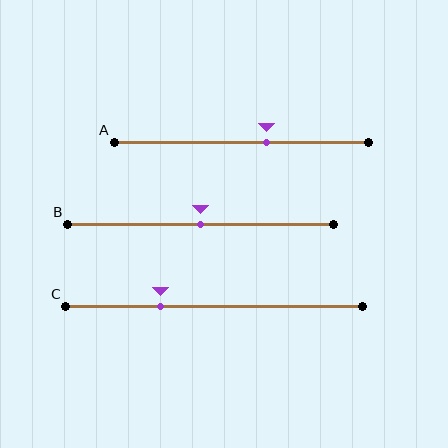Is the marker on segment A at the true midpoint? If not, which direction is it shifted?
No, the marker on segment A is shifted to the right by about 10% of the segment length.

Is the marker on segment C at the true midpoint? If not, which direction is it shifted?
No, the marker on segment C is shifted to the left by about 18% of the segment length.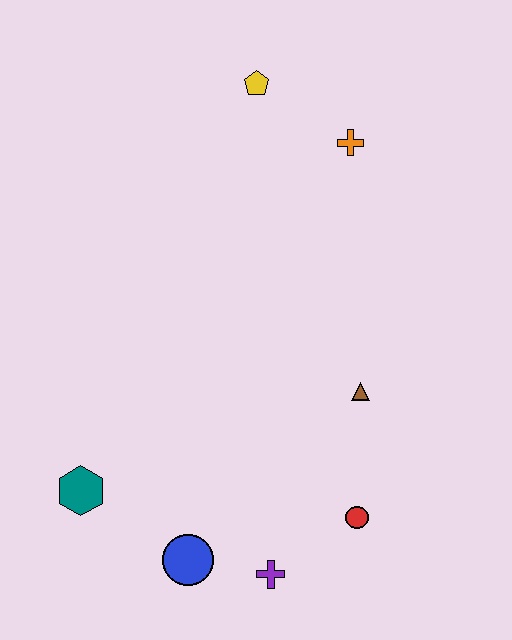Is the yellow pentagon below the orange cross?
No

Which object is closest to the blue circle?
The purple cross is closest to the blue circle.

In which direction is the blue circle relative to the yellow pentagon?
The blue circle is below the yellow pentagon.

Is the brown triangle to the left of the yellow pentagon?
No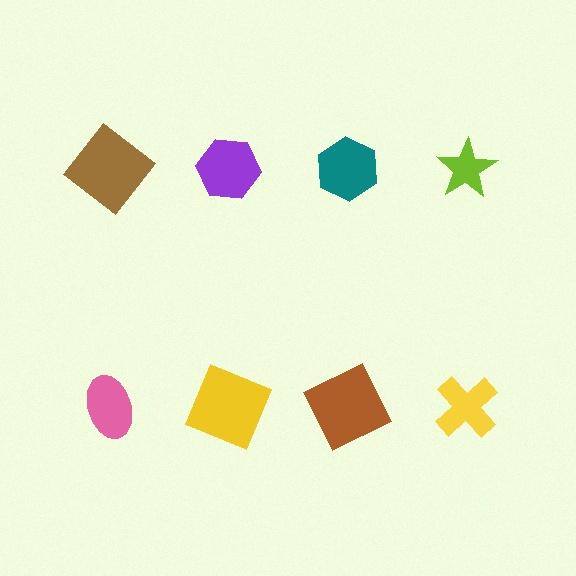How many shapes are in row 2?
4 shapes.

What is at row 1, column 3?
A teal hexagon.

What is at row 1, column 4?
A lime star.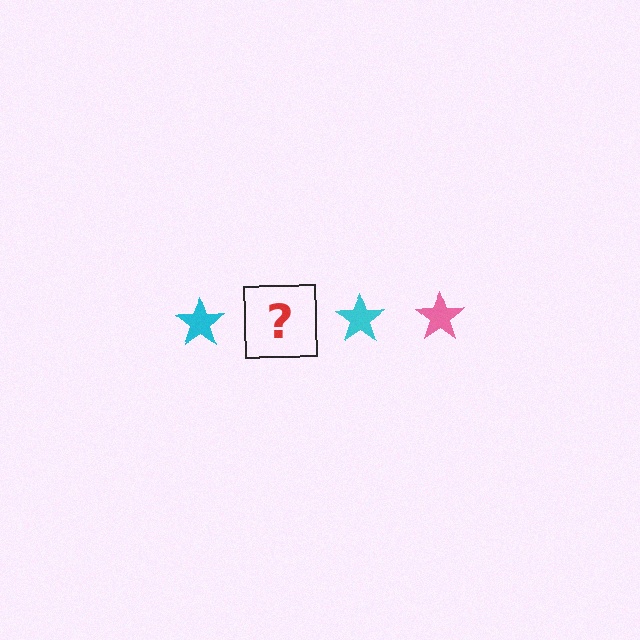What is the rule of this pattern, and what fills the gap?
The rule is that the pattern cycles through cyan, pink stars. The gap should be filled with a pink star.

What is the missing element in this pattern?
The missing element is a pink star.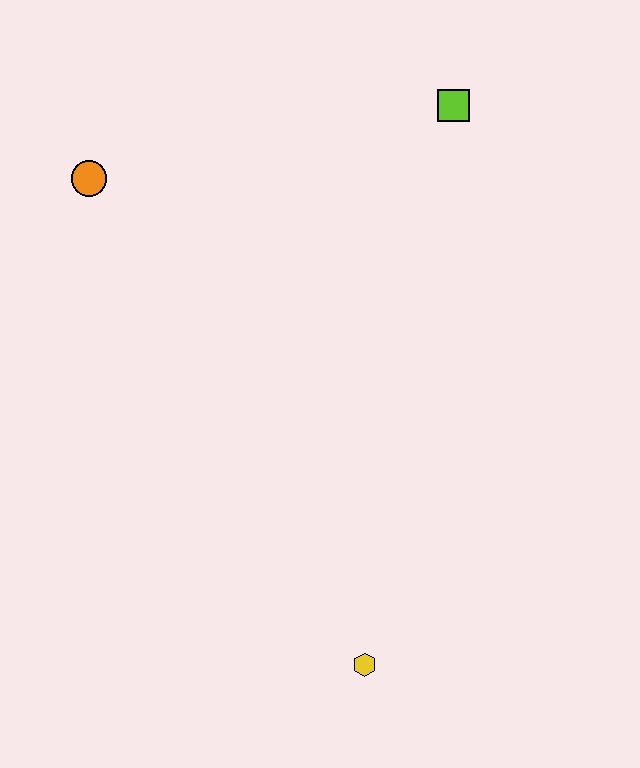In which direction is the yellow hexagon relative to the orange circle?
The yellow hexagon is below the orange circle.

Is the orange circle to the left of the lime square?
Yes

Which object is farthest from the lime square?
The yellow hexagon is farthest from the lime square.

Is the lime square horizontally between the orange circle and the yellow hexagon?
No